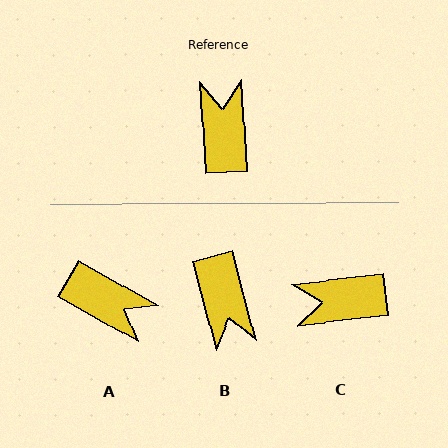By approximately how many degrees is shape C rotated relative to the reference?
Approximately 93 degrees counter-clockwise.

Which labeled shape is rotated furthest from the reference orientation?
B, about 168 degrees away.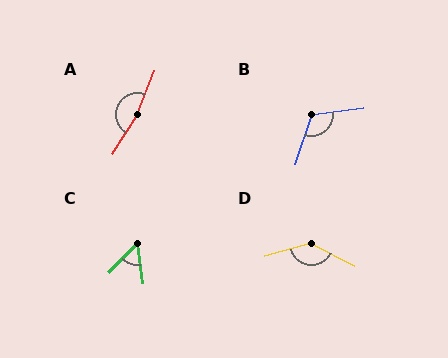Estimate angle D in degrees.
Approximately 138 degrees.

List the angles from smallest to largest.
C (53°), B (115°), D (138°), A (170°).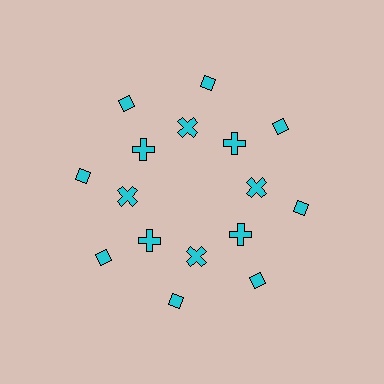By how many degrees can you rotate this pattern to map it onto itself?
The pattern maps onto itself every 45 degrees of rotation.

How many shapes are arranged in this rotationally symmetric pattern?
There are 16 shapes, arranged in 8 groups of 2.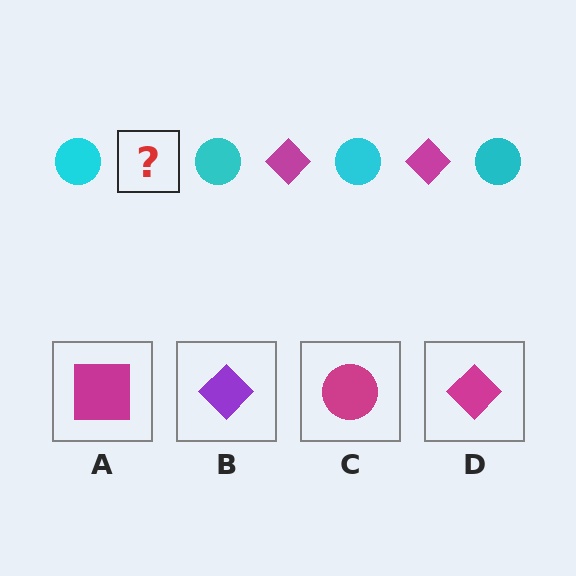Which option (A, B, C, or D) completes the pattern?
D.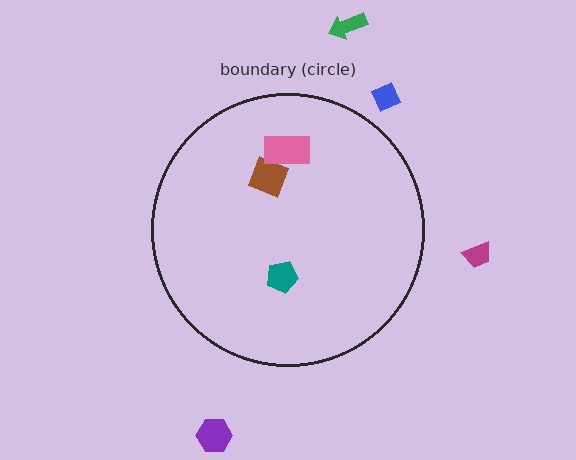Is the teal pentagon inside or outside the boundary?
Inside.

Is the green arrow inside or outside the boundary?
Outside.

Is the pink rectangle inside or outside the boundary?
Inside.